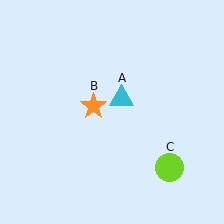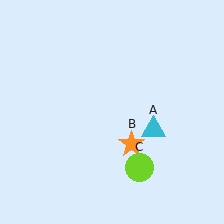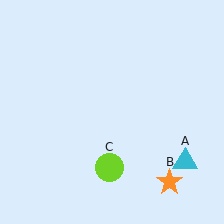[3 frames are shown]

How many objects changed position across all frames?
3 objects changed position: cyan triangle (object A), orange star (object B), lime circle (object C).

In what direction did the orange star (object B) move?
The orange star (object B) moved down and to the right.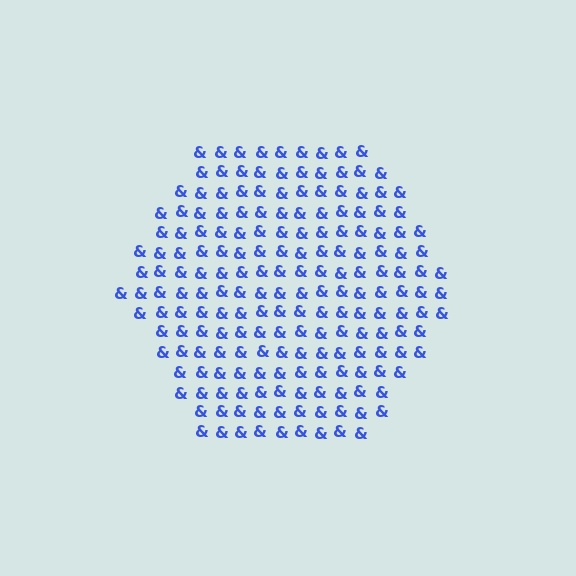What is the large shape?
The large shape is a hexagon.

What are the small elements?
The small elements are ampersands.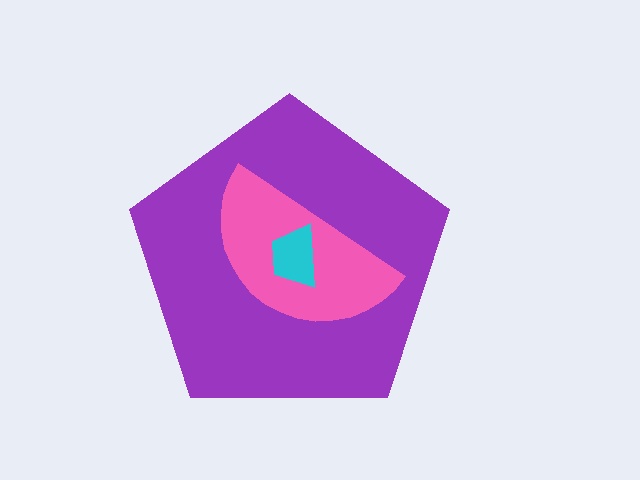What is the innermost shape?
The cyan trapezoid.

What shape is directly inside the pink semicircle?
The cyan trapezoid.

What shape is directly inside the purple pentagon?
The pink semicircle.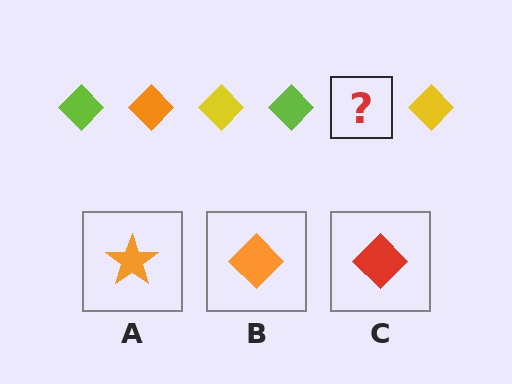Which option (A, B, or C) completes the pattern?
B.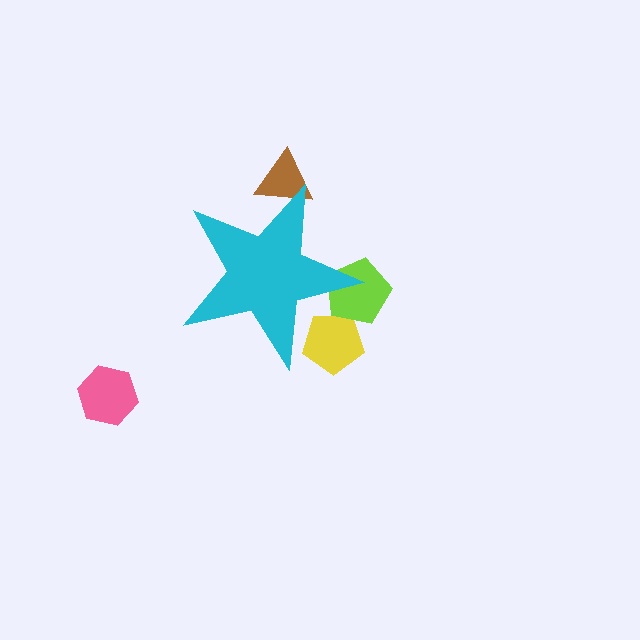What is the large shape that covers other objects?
A cyan star.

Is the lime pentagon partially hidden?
Yes, the lime pentagon is partially hidden behind the cyan star.